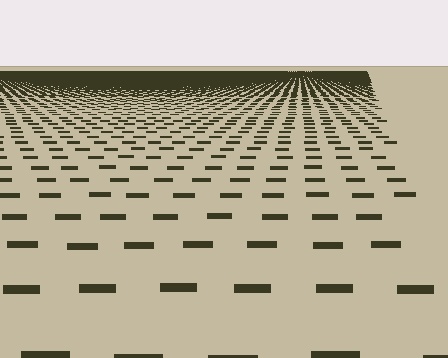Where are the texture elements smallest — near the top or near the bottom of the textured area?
Near the top.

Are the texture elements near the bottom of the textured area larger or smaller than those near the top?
Larger. Near the bottom, elements are closer to the viewer and appear at a bigger on-screen size.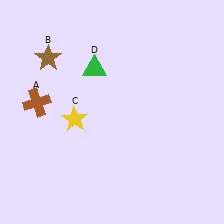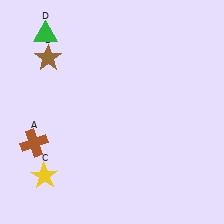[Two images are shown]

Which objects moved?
The objects that moved are: the brown cross (A), the yellow star (C), the green triangle (D).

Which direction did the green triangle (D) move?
The green triangle (D) moved left.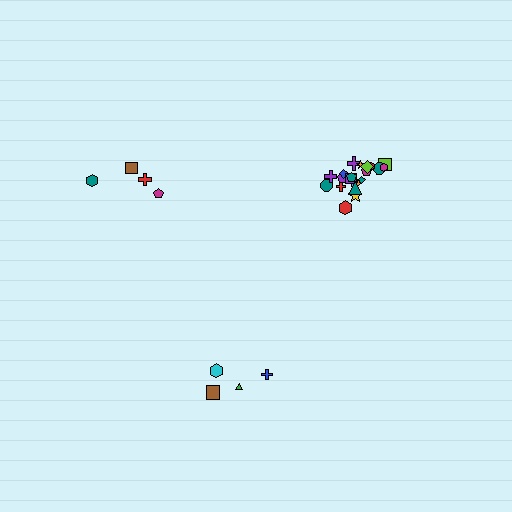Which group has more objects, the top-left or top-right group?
The top-right group.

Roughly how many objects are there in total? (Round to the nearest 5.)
Roughly 30 objects in total.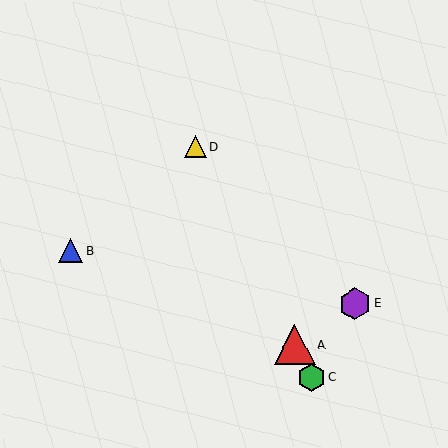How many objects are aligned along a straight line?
3 objects (A, C, D) are aligned along a straight line.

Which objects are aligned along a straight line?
Objects A, C, D are aligned along a straight line.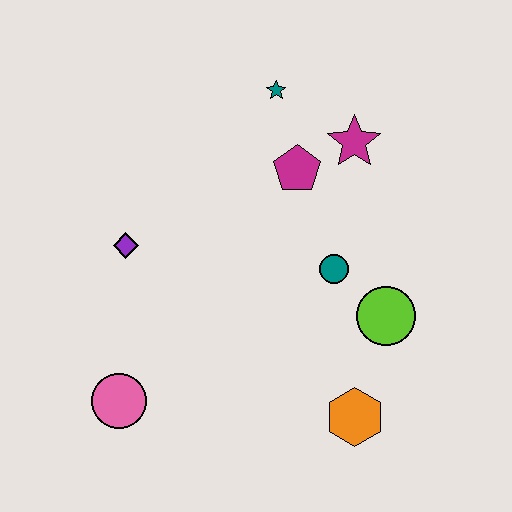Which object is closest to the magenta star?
The magenta pentagon is closest to the magenta star.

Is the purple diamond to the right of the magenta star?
No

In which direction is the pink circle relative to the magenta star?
The pink circle is below the magenta star.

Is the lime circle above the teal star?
No